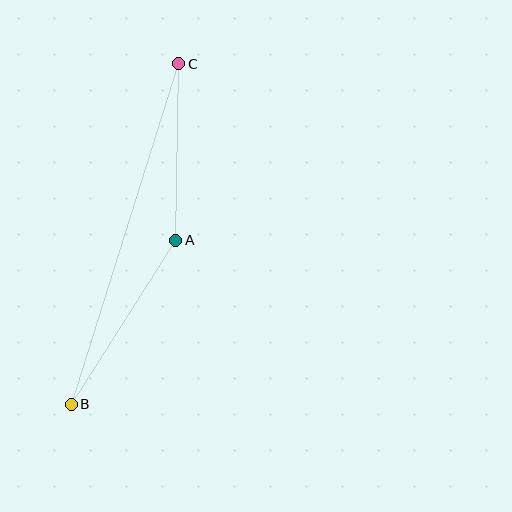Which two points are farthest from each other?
Points B and C are farthest from each other.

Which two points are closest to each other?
Points A and C are closest to each other.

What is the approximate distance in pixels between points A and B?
The distance between A and B is approximately 194 pixels.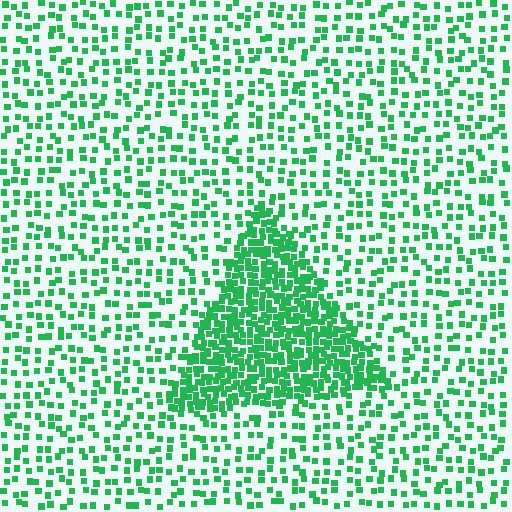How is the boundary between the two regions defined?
The boundary is defined by a change in element density (approximately 2.8x ratio). All elements are the same color, size, and shape.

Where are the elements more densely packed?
The elements are more densely packed inside the triangle boundary.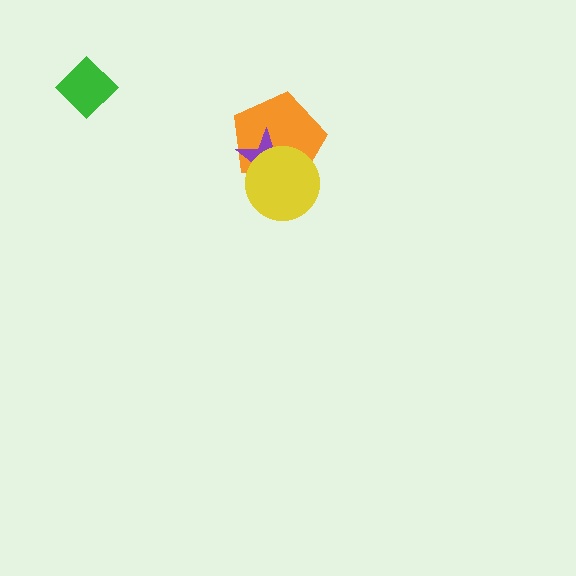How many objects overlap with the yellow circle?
2 objects overlap with the yellow circle.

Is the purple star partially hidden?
Yes, it is partially covered by another shape.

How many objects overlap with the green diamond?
0 objects overlap with the green diamond.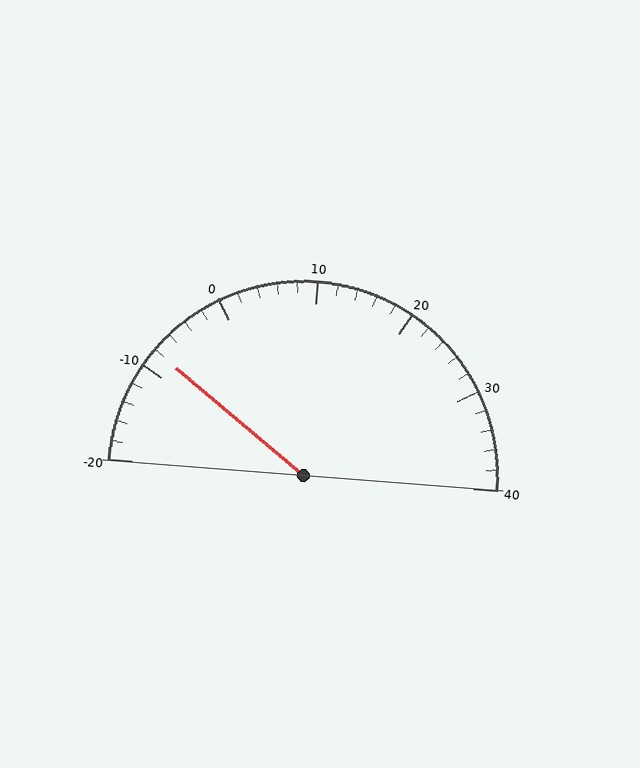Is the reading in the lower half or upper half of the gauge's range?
The reading is in the lower half of the range (-20 to 40).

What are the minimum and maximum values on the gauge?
The gauge ranges from -20 to 40.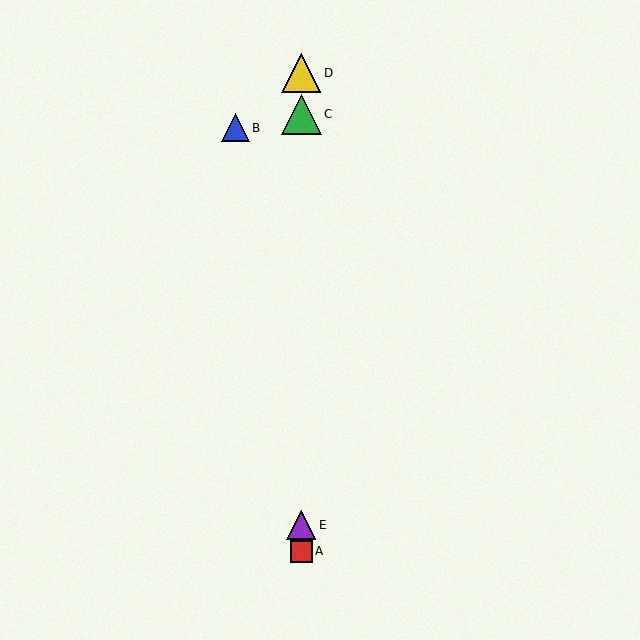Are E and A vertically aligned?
Yes, both are at x≈301.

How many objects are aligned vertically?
4 objects (A, C, D, E) are aligned vertically.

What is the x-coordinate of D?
Object D is at x≈301.